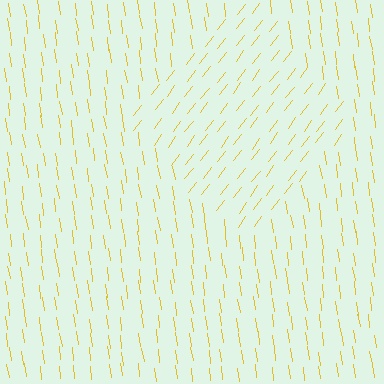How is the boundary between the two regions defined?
The boundary is defined purely by a change in line orientation (approximately 45 degrees difference). All lines are the same color and thickness.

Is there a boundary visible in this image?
Yes, there is a texture boundary formed by a change in line orientation.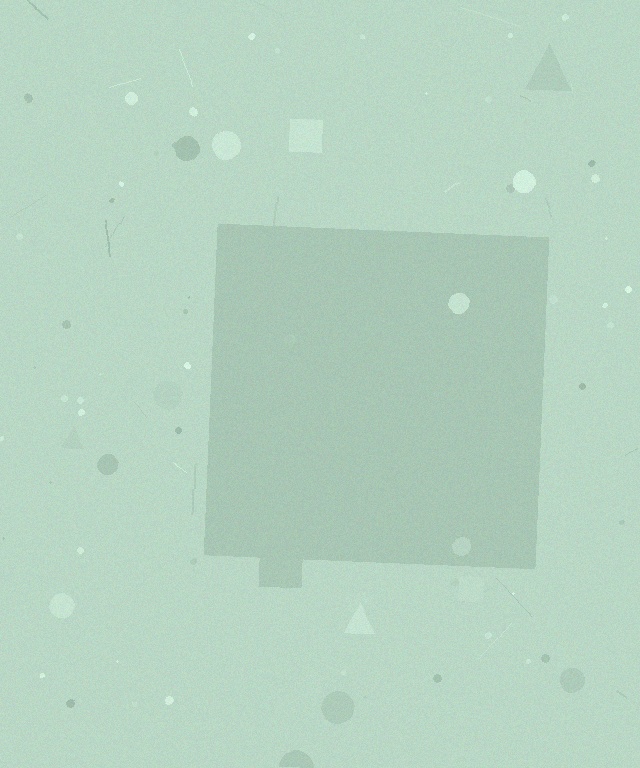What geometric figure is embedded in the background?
A square is embedded in the background.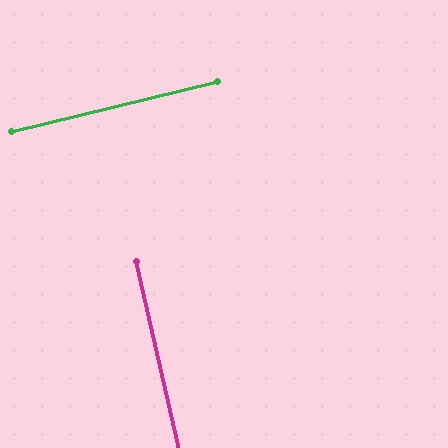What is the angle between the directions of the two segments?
Approximately 89 degrees.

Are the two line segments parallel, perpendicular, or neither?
Perpendicular — they meet at approximately 89°.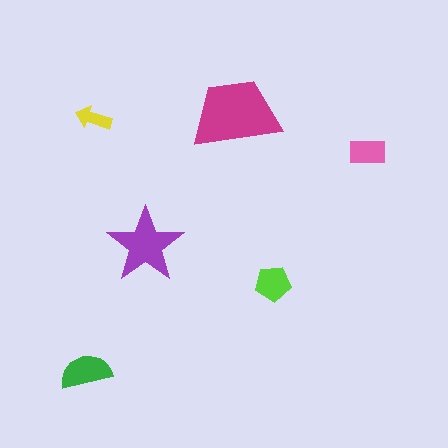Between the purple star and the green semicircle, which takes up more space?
The purple star.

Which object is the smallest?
The yellow arrow.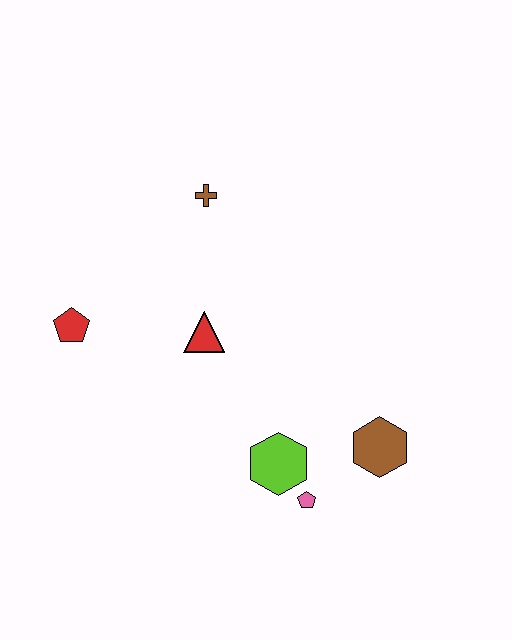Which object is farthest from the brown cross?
The pink pentagon is farthest from the brown cross.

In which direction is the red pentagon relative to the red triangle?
The red pentagon is to the left of the red triangle.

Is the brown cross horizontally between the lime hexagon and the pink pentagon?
No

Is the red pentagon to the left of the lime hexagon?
Yes